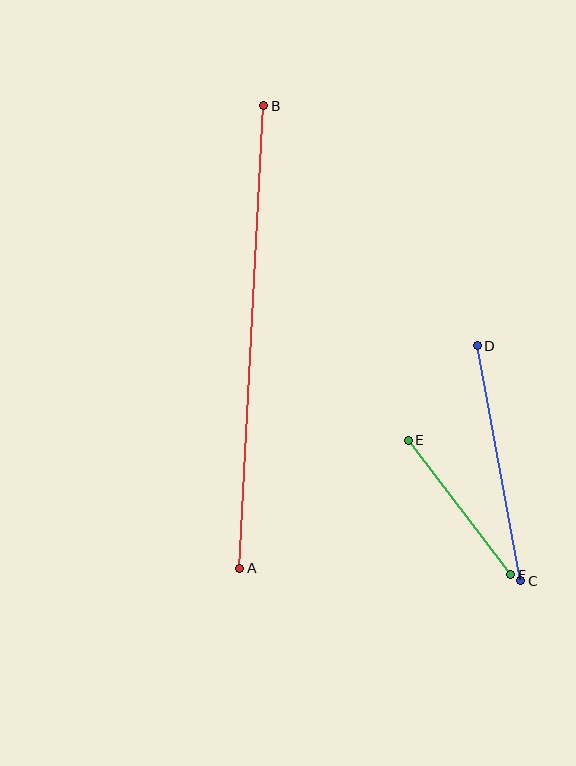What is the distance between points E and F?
The distance is approximately 169 pixels.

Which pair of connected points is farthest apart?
Points A and B are farthest apart.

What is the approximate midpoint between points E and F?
The midpoint is at approximately (459, 508) pixels.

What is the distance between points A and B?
The distance is approximately 463 pixels.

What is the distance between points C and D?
The distance is approximately 239 pixels.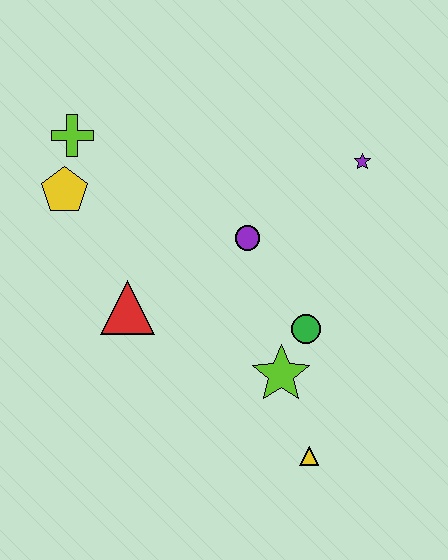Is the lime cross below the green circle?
No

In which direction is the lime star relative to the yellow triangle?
The lime star is above the yellow triangle.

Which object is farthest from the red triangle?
The purple star is farthest from the red triangle.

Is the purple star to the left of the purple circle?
No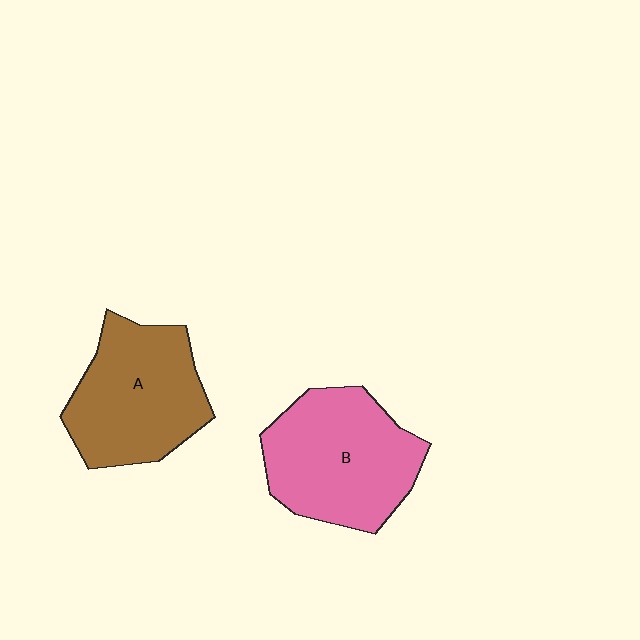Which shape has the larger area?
Shape B (pink).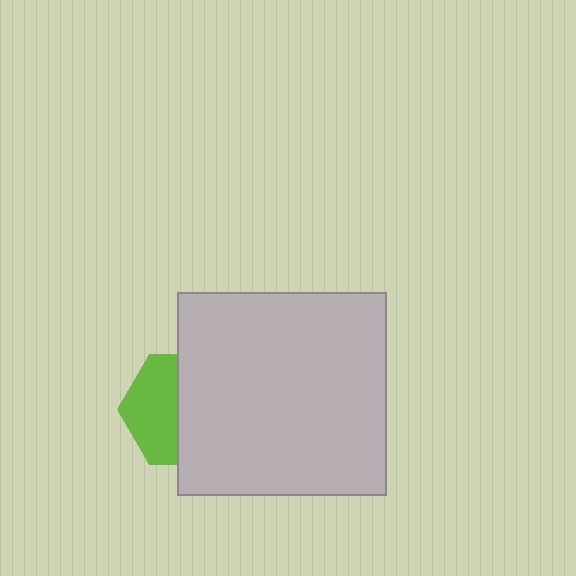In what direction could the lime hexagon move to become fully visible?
The lime hexagon could move left. That would shift it out from behind the light gray rectangle entirely.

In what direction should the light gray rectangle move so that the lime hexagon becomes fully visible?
The light gray rectangle should move right. That is the shortest direction to clear the overlap and leave the lime hexagon fully visible.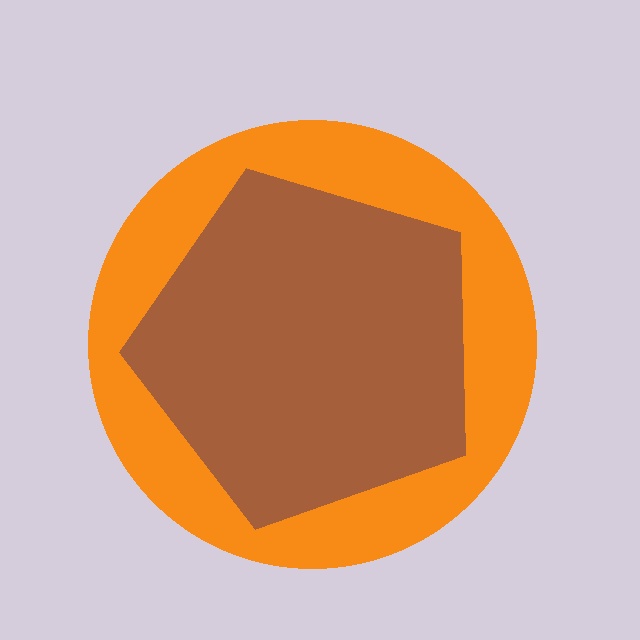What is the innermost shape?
The brown pentagon.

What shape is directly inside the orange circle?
The brown pentagon.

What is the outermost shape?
The orange circle.